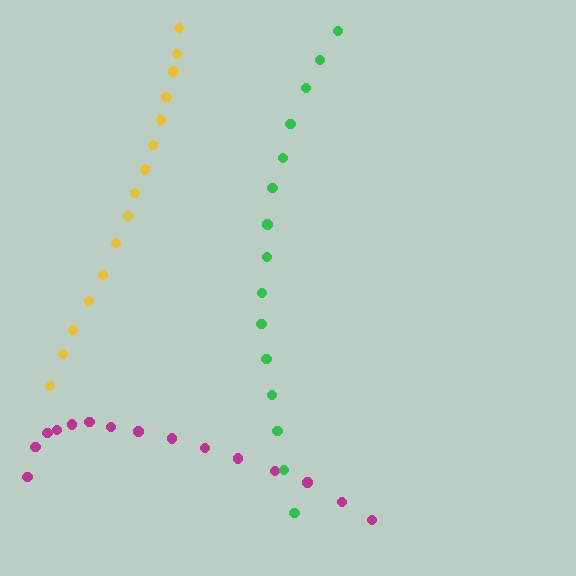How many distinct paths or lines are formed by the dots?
There are 3 distinct paths.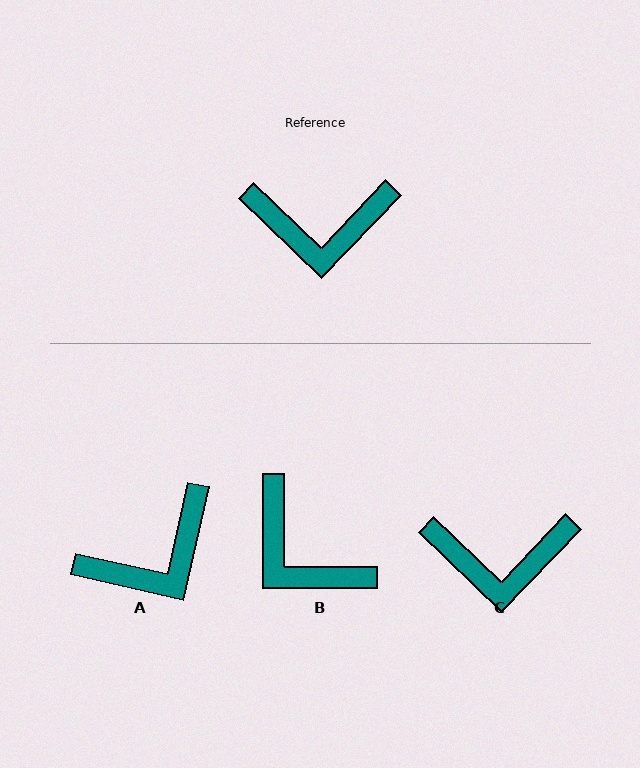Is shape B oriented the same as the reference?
No, it is off by about 46 degrees.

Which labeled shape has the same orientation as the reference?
C.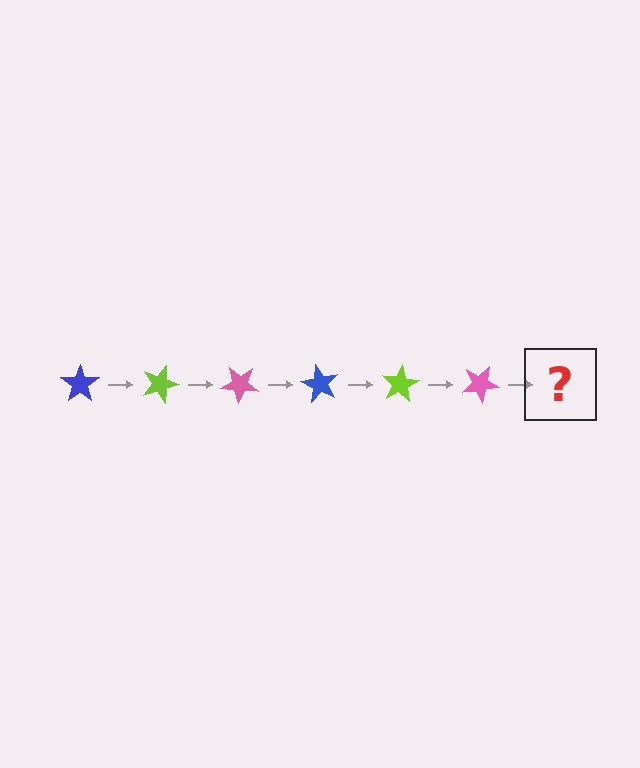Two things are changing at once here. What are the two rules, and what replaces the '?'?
The two rules are that it rotates 20 degrees each step and the color cycles through blue, lime, and pink. The '?' should be a blue star, rotated 120 degrees from the start.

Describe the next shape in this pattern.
It should be a blue star, rotated 120 degrees from the start.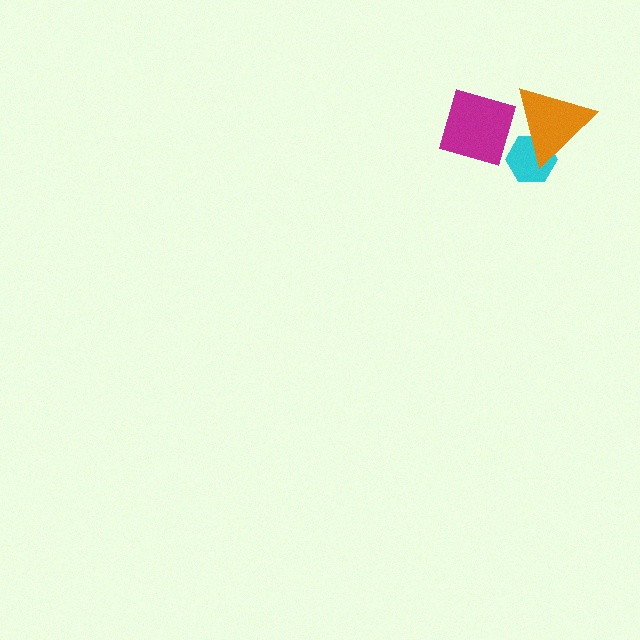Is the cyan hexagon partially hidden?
Yes, it is partially covered by another shape.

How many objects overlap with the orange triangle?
1 object overlaps with the orange triangle.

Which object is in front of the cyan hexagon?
The orange triangle is in front of the cyan hexagon.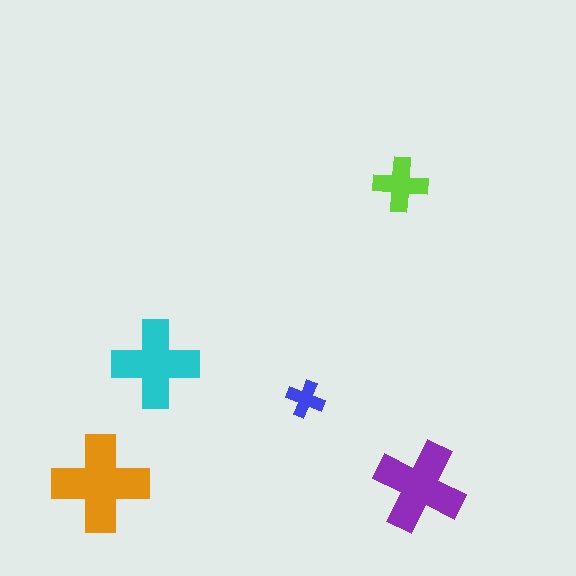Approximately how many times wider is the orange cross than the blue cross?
About 2.5 times wider.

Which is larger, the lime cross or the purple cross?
The purple one.